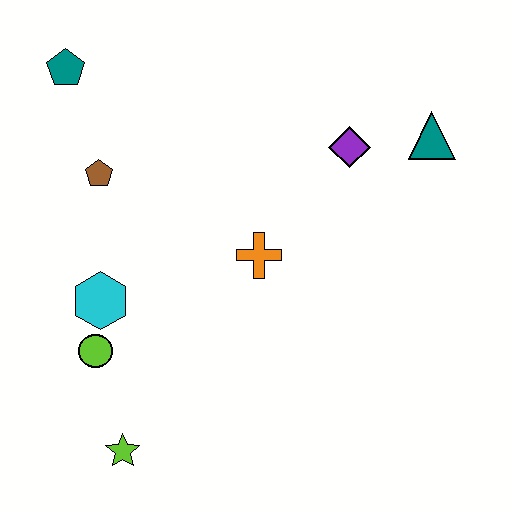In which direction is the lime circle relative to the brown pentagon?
The lime circle is below the brown pentagon.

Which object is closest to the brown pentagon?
The teal pentagon is closest to the brown pentagon.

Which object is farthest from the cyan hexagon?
The teal triangle is farthest from the cyan hexagon.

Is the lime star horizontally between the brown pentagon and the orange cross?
Yes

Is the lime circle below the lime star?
No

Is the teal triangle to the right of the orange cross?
Yes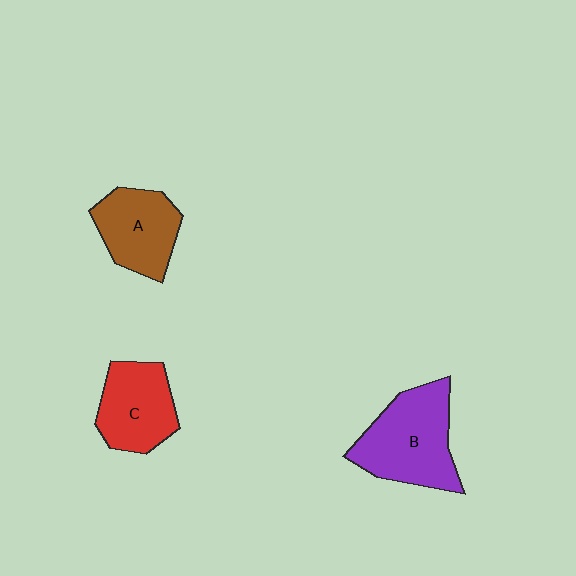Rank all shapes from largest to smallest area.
From largest to smallest: B (purple), C (red), A (brown).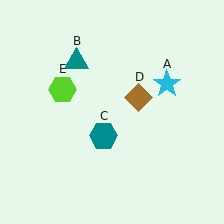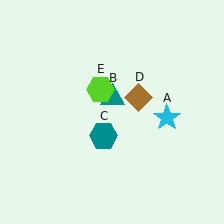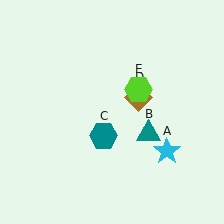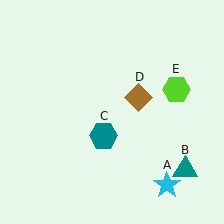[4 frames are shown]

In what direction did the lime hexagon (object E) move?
The lime hexagon (object E) moved right.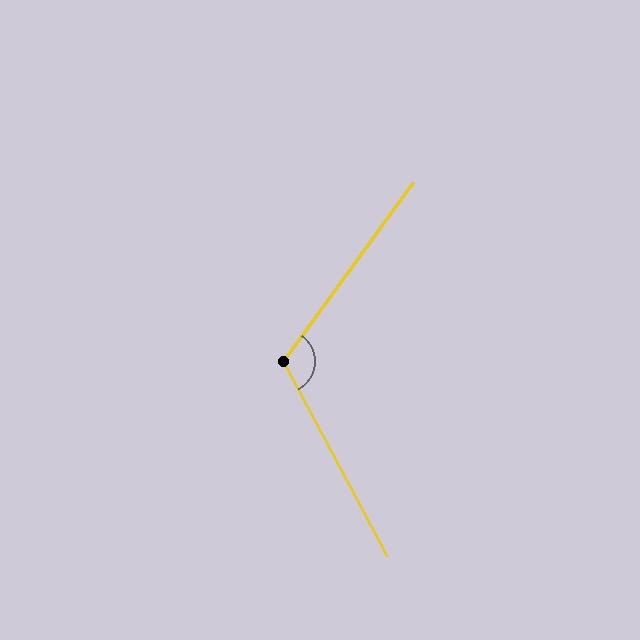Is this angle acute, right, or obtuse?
It is obtuse.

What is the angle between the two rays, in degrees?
Approximately 116 degrees.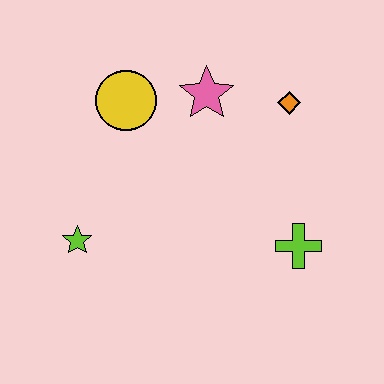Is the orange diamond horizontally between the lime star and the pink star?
No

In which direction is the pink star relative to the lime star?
The pink star is above the lime star.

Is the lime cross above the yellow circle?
No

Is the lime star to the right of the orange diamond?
No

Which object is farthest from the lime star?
The orange diamond is farthest from the lime star.